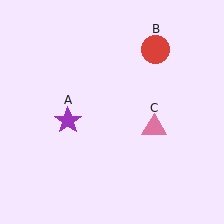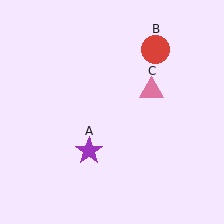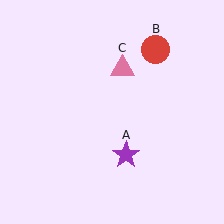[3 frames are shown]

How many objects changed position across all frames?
2 objects changed position: purple star (object A), pink triangle (object C).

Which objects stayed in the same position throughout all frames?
Red circle (object B) remained stationary.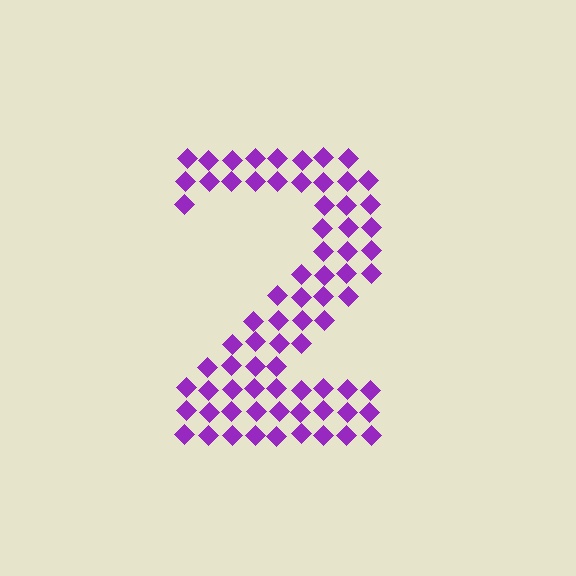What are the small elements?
The small elements are diamonds.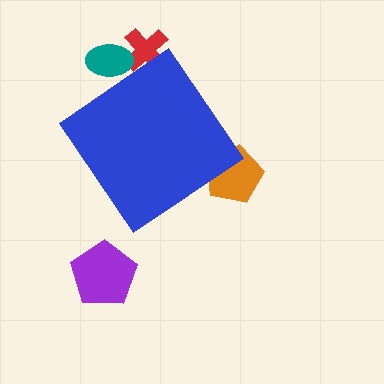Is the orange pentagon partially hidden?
Yes, the orange pentagon is partially hidden behind the blue diamond.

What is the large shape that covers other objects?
A blue diamond.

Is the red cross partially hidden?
Yes, the red cross is partially hidden behind the blue diamond.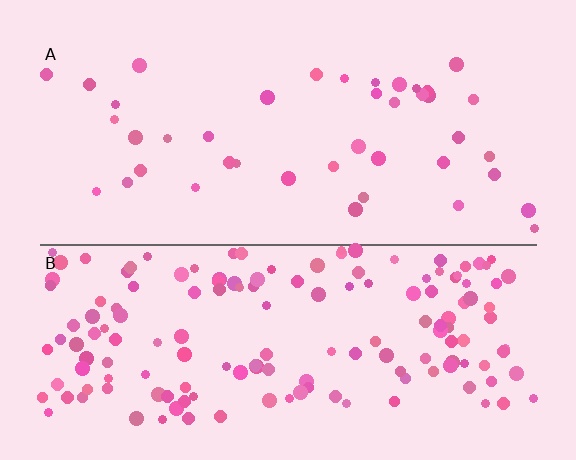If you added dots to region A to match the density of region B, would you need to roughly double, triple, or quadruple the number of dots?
Approximately quadruple.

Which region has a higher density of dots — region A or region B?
B (the bottom).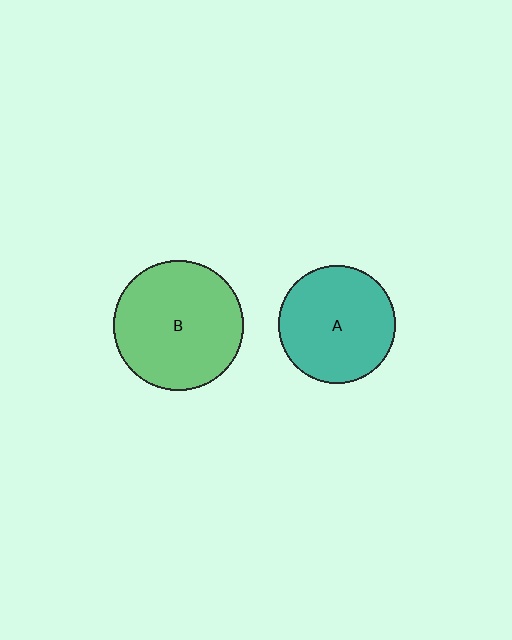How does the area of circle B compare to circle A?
Approximately 1.2 times.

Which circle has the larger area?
Circle B (green).